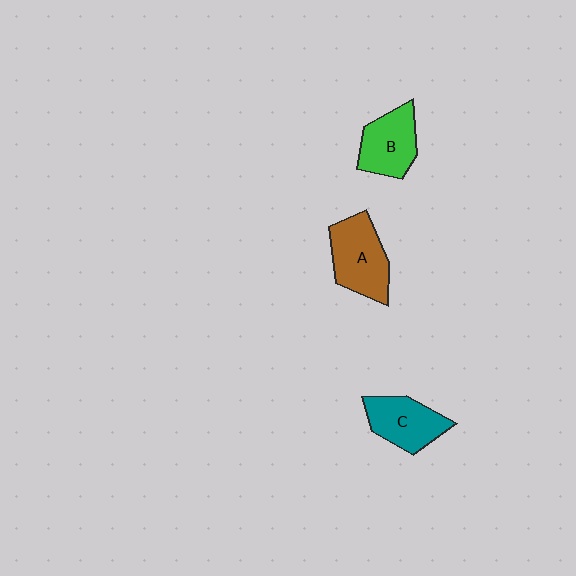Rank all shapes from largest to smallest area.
From largest to smallest: A (brown), C (teal), B (green).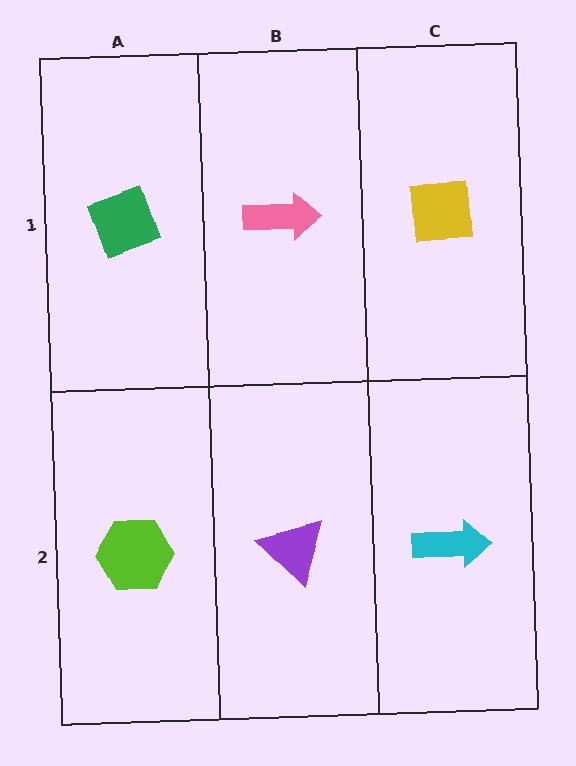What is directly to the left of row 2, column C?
A purple triangle.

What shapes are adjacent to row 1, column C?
A cyan arrow (row 2, column C), a pink arrow (row 1, column B).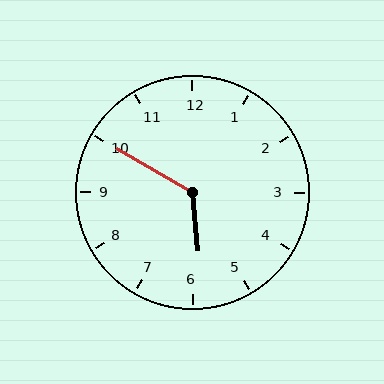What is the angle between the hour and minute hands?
Approximately 125 degrees.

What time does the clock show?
5:50.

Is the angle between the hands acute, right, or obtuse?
It is obtuse.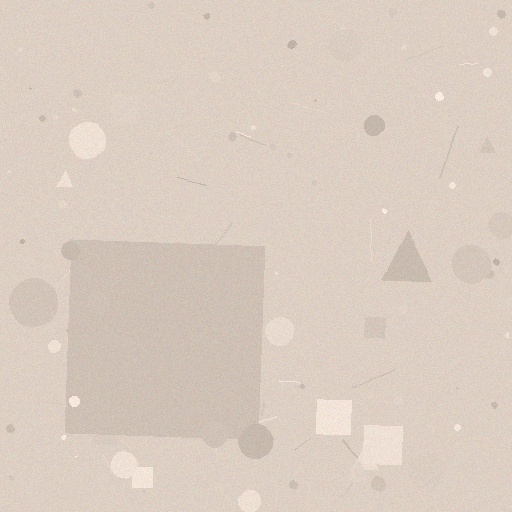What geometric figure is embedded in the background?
A square is embedded in the background.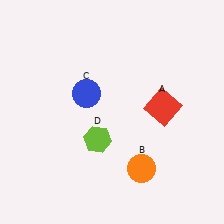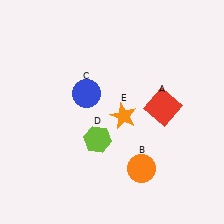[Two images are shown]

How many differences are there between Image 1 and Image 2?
There is 1 difference between the two images.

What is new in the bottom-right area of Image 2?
An orange star (E) was added in the bottom-right area of Image 2.